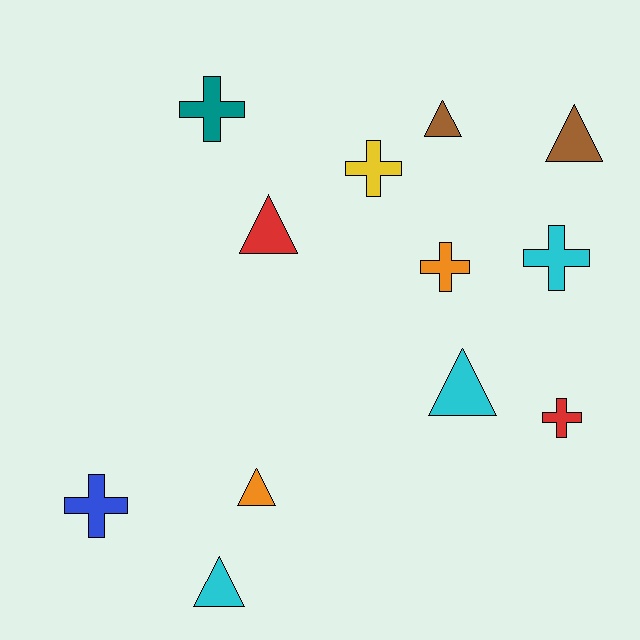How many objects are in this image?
There are 12 objects.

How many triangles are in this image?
There are 6 triangles.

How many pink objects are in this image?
There are no pink objects.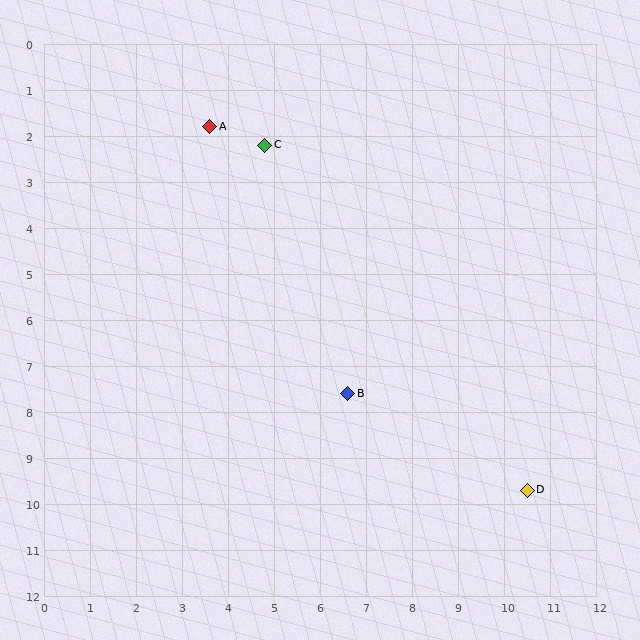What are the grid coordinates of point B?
Point B is at approximately (6.6, 7.6).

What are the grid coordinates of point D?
Point D is at approximately (10.5, 9.7).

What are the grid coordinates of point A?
Point A is at approximately (3.6, 1.8).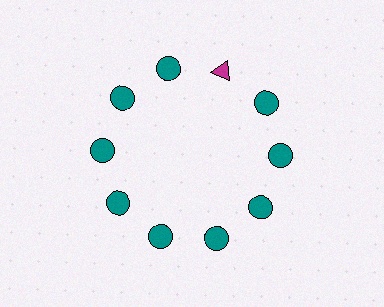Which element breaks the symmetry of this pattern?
The magenta triangle at roughly the 1 o'clock position breaks the symmetry. All other shapes are teal circles.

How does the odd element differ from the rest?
It differs in both color (magenta instead of teal) and shape (triangle instead of circle).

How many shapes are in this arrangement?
There are 10 shapes arranged in a ring pattern.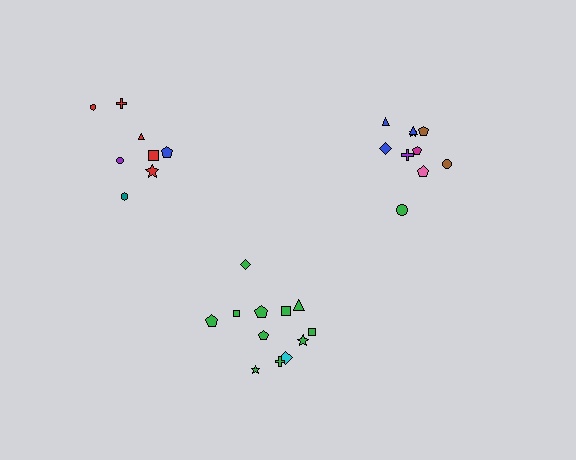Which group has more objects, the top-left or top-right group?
The top-right group.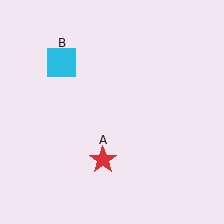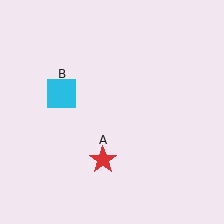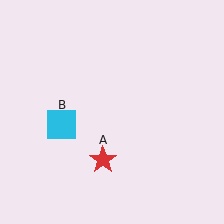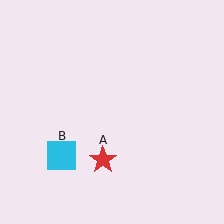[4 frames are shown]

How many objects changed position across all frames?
1 object changed position: cyan square (object B).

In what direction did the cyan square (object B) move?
The cyan square (object B) moved down.